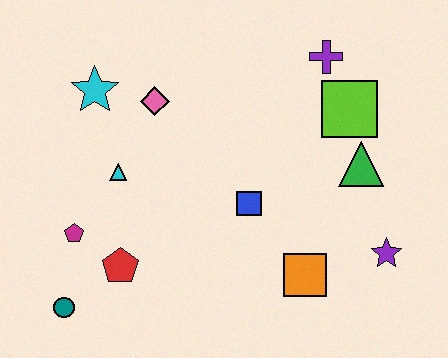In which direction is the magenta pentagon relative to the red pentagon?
The magenta pentagon is to the left of the red pentagon.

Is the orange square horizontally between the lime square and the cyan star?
Yes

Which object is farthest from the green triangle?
The teal circle is farthest from the green triangle.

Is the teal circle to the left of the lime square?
Yes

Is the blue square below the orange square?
No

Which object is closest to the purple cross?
The lime square is closest to the purple cross.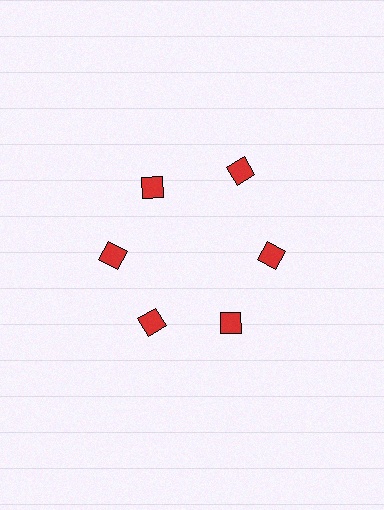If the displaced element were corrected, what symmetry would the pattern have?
It would have 6-fold rotational symmetry — the pattern would map onto itself every 60 degrees.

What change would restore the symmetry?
The symmetry would be restored by moving it inward, back onto the ring so that all 6 diamonds sit at equal angles and equal distance from the center.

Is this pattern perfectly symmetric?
No. The 6 red diamonds are arranged in a ring, but one element near the 1 o'clock position is pushed outward from the center, breaking the 6-fold rotational symmetry.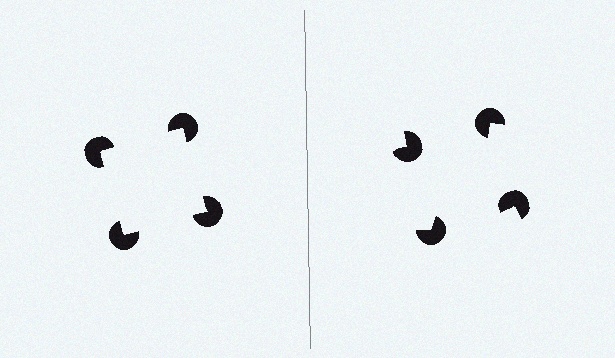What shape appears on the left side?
An illusory square.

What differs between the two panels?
The pac-man discs are positioned identically on both sides; only the wedge orientations differ. On the left they align to a square; on the right they are misaligned.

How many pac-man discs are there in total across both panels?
8 — 4 on each side.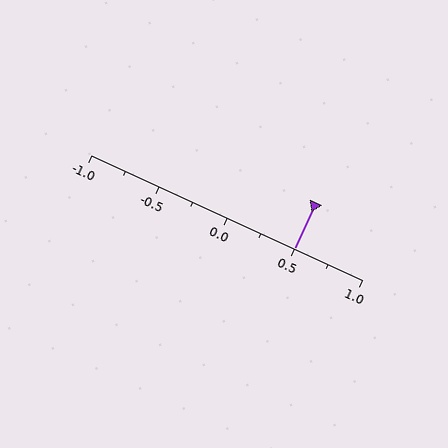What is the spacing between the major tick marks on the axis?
The major ticks are spaced 0.5 apart.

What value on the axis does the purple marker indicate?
The marker indicates approximately 0.5.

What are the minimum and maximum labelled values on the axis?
The axis runs from -1.0 to 1.0.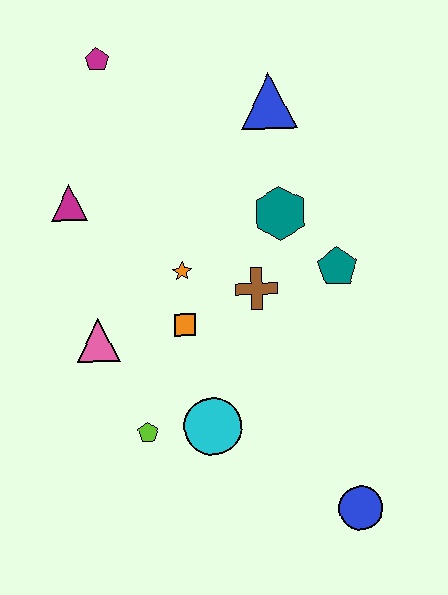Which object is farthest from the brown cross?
The magenta pentagon is farthest from the brown cross.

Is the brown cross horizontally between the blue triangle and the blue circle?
No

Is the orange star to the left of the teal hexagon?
Yes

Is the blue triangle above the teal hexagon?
Yes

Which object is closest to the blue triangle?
The teal hexagon is closest to the blue triangle.